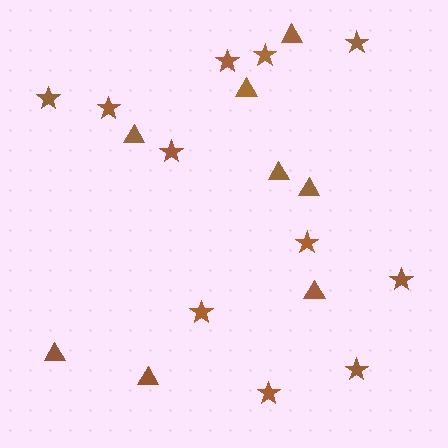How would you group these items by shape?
There are 2 groups: one group of triangles (8) and one group of stars (11).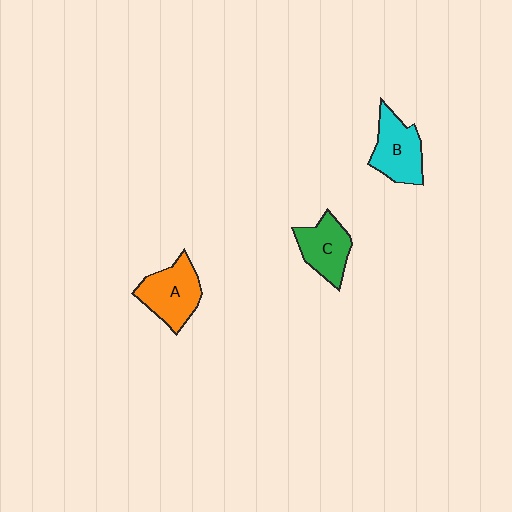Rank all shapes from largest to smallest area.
From largest to smallest: A (orange), B (cyan), C (green).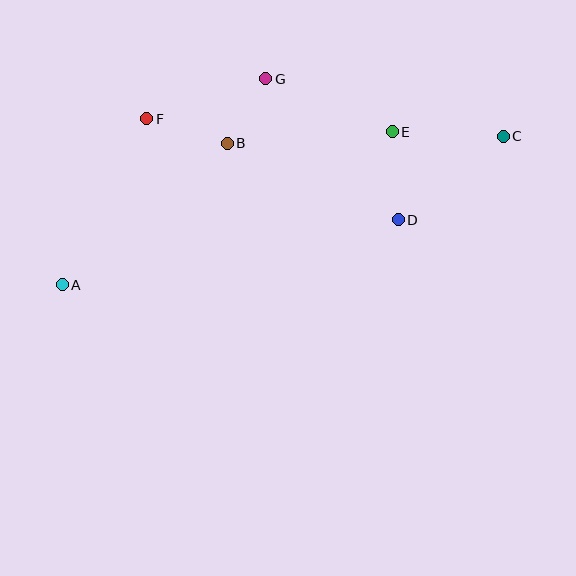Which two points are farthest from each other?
Points A and C are farthest from each other.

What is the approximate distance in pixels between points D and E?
The distance between D and E is approximately 88 pixels.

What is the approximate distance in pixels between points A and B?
The distance between A and B is approximately 217 pixels.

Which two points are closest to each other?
Points B and G are closest to each other.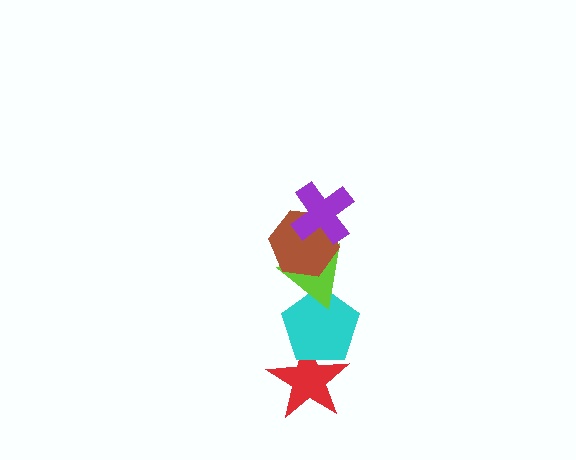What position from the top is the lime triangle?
The lime triangle is 3rd from the top.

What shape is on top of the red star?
The cyan pentagon is on top of the red star.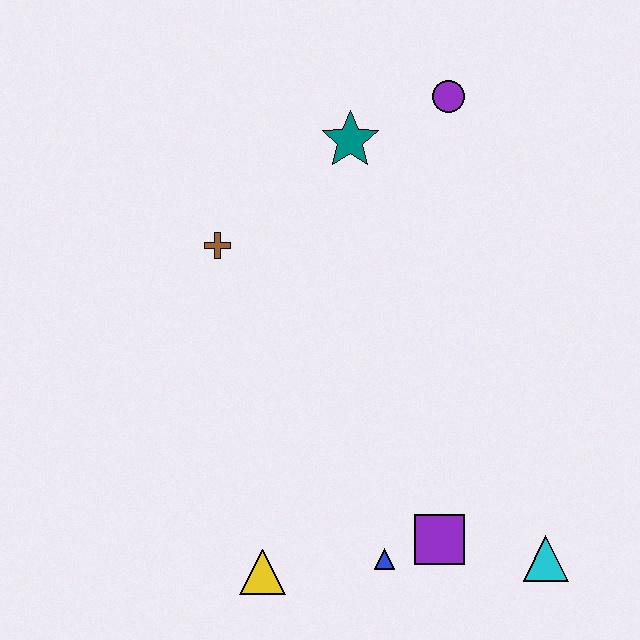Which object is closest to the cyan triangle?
The purple square is closest to the cyan triangle.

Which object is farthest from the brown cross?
The cyan triangle is farthest from the brown cross.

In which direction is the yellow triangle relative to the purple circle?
The yellow triangle is below the purple circle.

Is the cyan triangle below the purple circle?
Yes